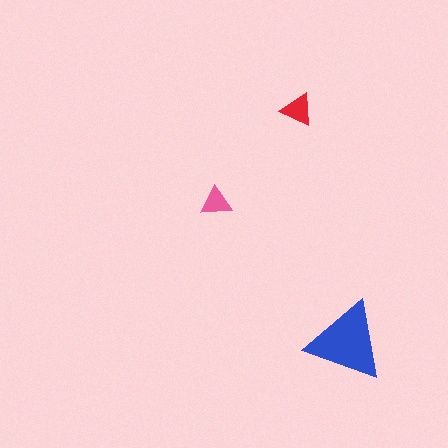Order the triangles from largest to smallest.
the blue one, the red one, the pink one.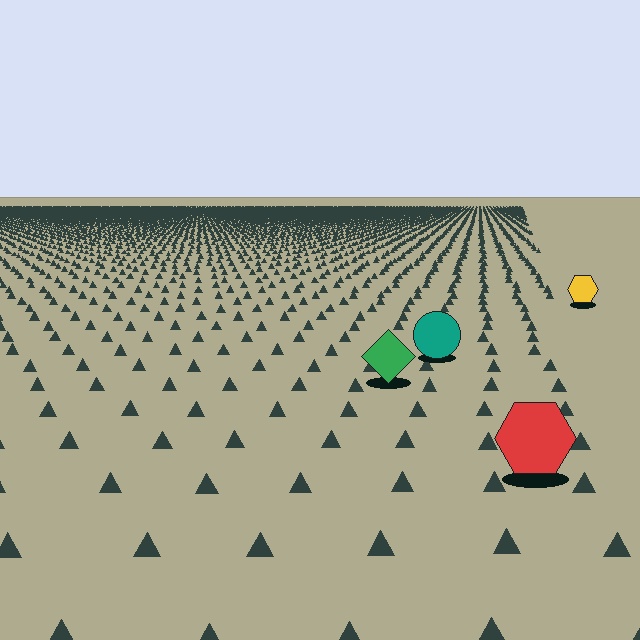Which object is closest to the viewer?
The red hexagon is closest. The texture marks near it are larger and more spread out.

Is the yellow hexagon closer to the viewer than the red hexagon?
No. The red hexagon is closer — you can tell from the texture gradient: the ground texture is coarser near it.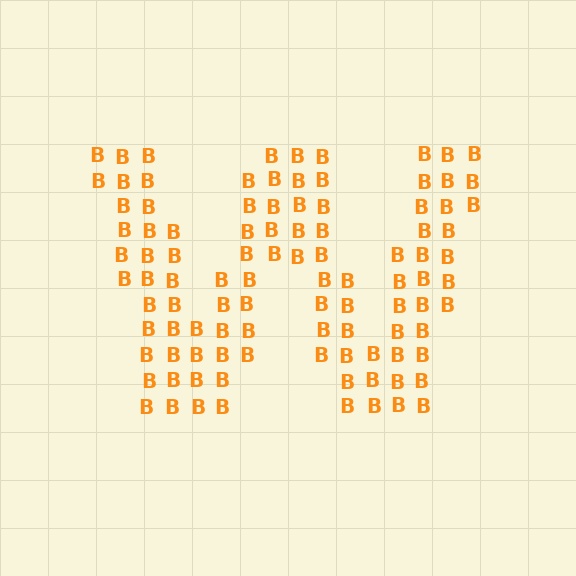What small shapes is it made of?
It is made of small letter B's.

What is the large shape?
The large shape is the letter W.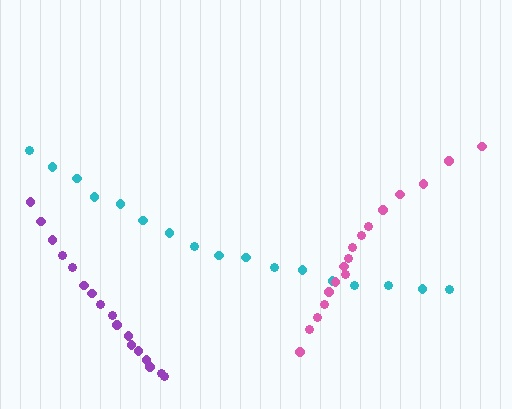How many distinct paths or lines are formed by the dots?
There are 3 distinct paths.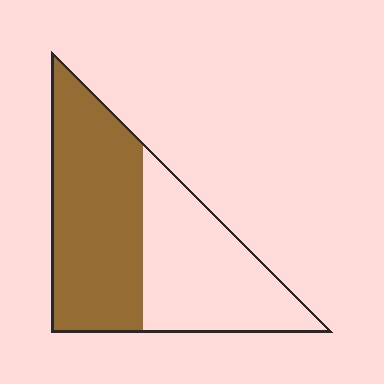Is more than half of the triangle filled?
Yes.